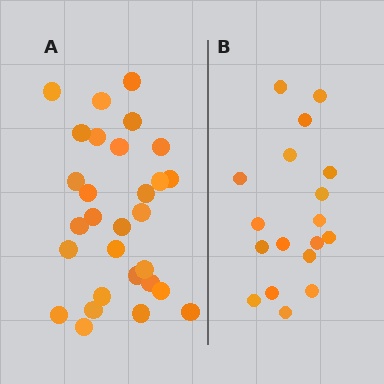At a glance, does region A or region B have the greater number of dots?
Region A (the left region) has more dots.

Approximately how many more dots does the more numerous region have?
Region A has roughly 12 or so more dots than region B.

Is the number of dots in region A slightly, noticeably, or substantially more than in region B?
Region A has substantially more. The ratio is roughly 1.6 to 1.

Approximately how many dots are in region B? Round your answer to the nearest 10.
About 20 dots. (The exact count is 18, which rounds to 20.)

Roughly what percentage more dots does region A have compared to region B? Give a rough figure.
About 60% more.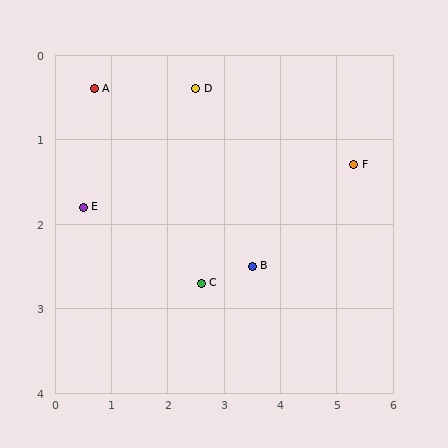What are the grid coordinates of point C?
Point C is at approximately (2.6, 2.7).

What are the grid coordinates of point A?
Point A is at approximately (0.7, 0.4).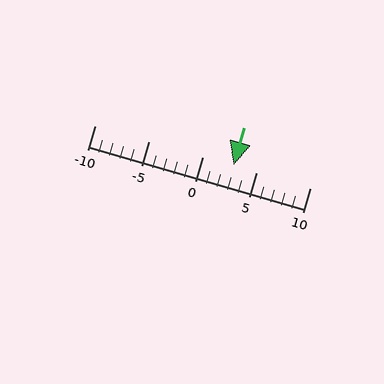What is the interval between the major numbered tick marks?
The major tick marks are spaced 5 units apart.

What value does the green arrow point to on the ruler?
The green arrow points to approximately 3.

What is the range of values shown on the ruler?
The ruler shows values from -10 to 10.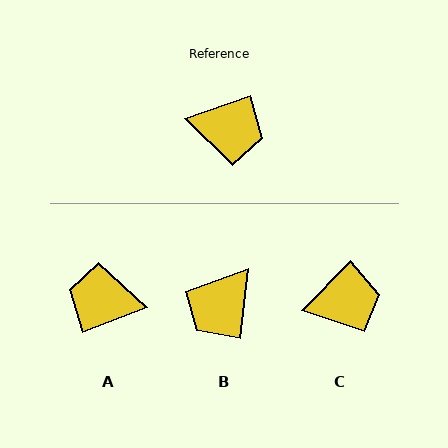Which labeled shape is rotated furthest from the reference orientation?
A, about 178 degrees away.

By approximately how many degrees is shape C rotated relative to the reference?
Approximately 25 degrees counter-clockwise.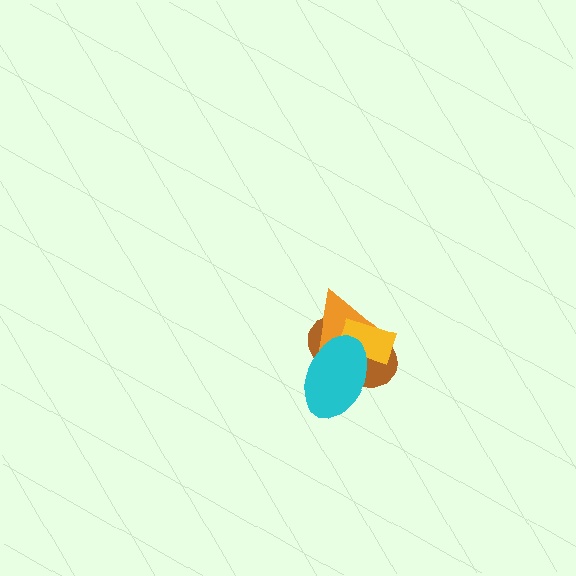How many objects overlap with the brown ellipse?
3 objects overlap with the brown ellipse.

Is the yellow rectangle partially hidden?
Yes, it is partially covered by another shape.